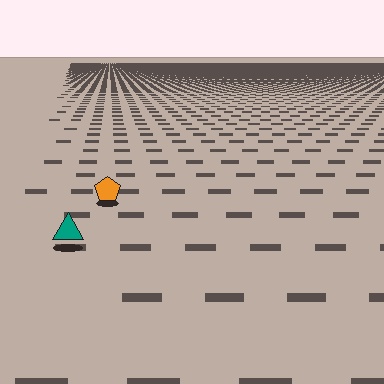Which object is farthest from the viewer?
The orange pentagon is farthest from the viewer. It appears smaller and the ground texture around it is denser.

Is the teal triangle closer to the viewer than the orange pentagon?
Yes. The teal triangle is closer — you can tell from the texture gradient: the ground texture is coarser near it.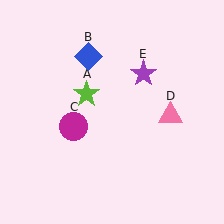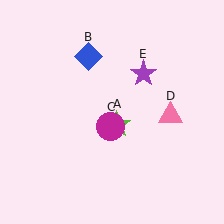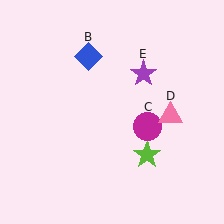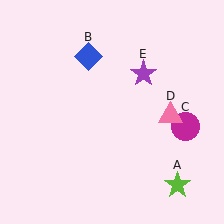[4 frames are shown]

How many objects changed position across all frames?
2 objects changed position: lime star (object A), magenta circle (object C).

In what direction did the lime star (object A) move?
The lime star (object A) moved down and to the right.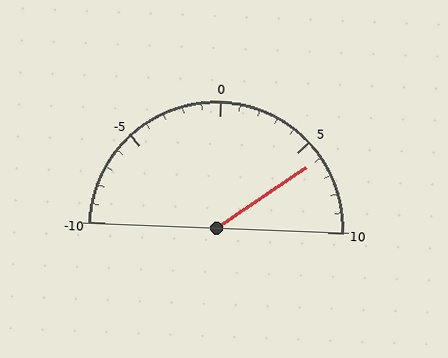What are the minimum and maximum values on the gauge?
The gauge ranges from -10 to 10.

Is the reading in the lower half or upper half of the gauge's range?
The reading is in the upper half of the range (-10 to 10).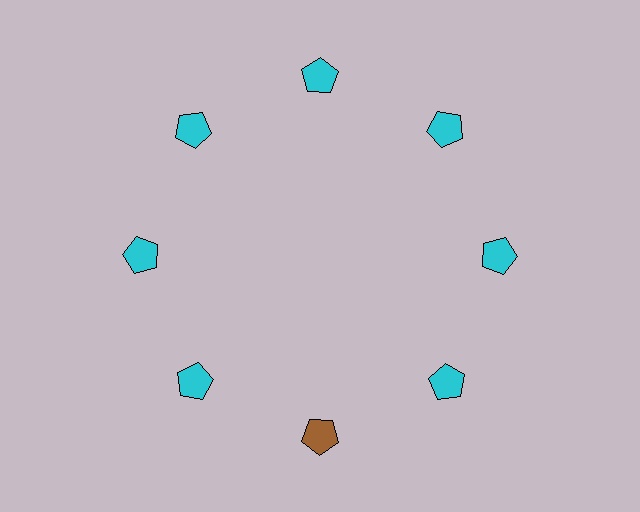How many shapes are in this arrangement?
There are 8 shapes arranged in a ring pattern.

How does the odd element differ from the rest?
It has a different color: brown instead of cyan.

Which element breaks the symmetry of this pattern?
The brown pentagon at roughly the 6 o'clock position breaks the symmetry. All other shapes are cyan pentagons.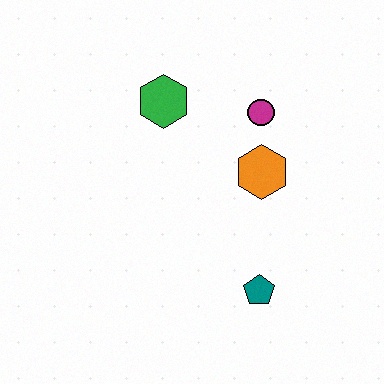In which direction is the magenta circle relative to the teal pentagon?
The magenta circle is above the teal pentagon.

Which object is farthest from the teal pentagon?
The green hexagon is farthest from the teal pentagon.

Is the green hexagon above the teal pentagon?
Yes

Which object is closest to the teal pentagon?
The orange hexagon is closest to the teal pentagon.